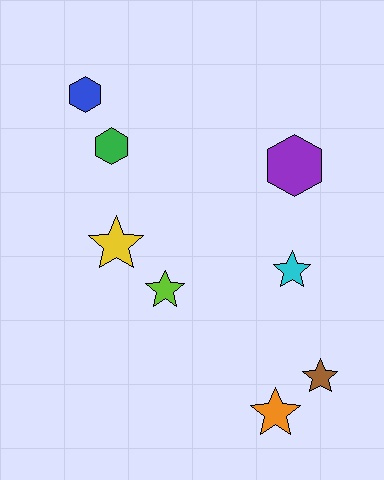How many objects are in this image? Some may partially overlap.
There are 8 objects.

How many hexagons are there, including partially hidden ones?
There are 3 hexagons.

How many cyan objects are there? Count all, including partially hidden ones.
There is 1 cyan object.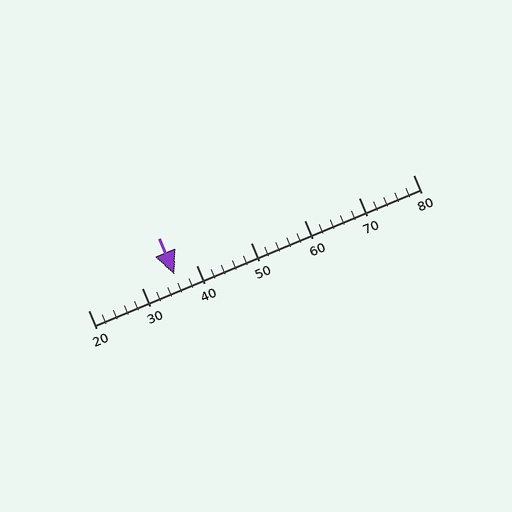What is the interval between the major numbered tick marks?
The major tick marks are spaced 10 units apart.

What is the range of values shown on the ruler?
The ruler shows values from 20 to 80.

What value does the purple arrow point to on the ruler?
The purple arrow points to approximately 36.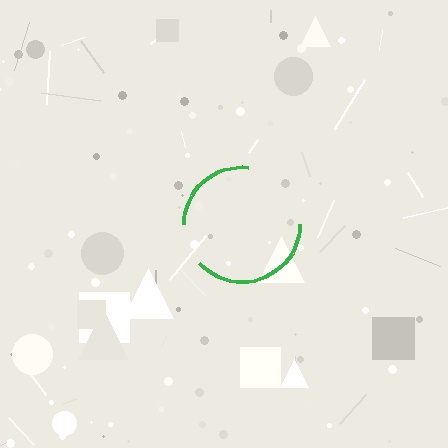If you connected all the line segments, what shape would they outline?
They would outline a circle.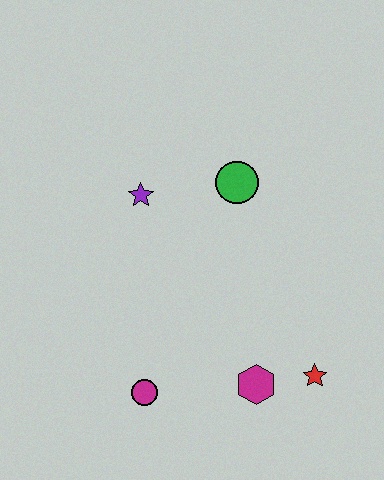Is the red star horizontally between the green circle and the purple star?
No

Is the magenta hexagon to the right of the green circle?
Yes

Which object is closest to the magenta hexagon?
The red star is closest to the magenta hexagon.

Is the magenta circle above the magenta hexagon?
No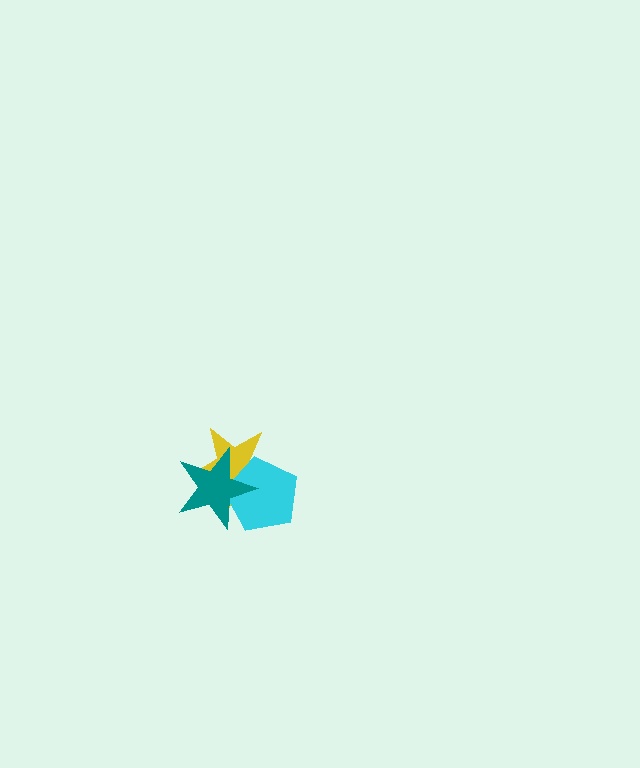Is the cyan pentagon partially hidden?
Yes, it is partially covered by another shape.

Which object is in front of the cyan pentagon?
The teal star is in front of the cyan pentagon.